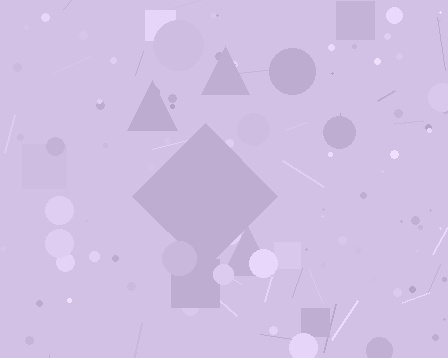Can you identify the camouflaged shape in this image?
The camouflaged shape is a diamond.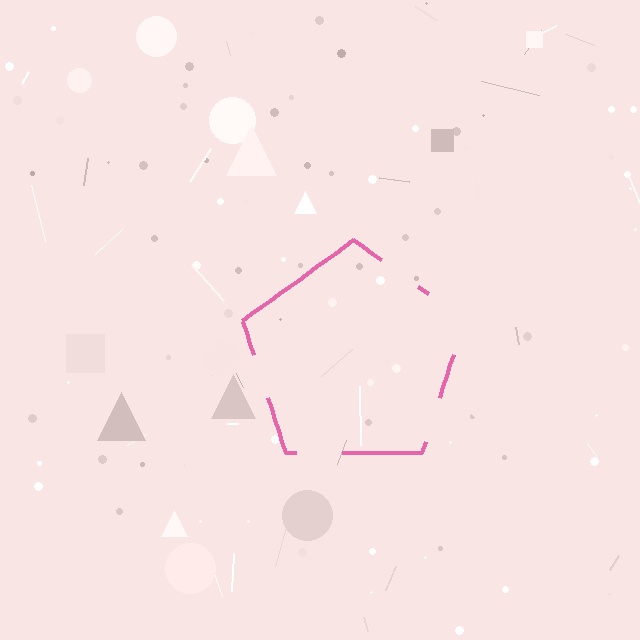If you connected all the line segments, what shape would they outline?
They would outline a pentagon.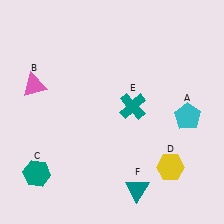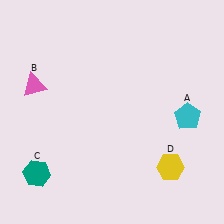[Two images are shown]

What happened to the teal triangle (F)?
The teal triangle (F) was removed in Image 2. It was in the bottom-right area of Image 1.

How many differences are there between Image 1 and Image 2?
There are 2 differences between the two images.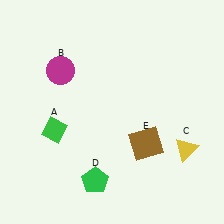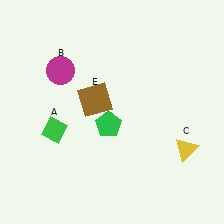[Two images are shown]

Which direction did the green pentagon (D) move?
The green pentagon (D) moved up.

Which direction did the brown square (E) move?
The brown square (E) moved left.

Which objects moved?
The objects that moved are: the green pentagon (D), the brown square (E).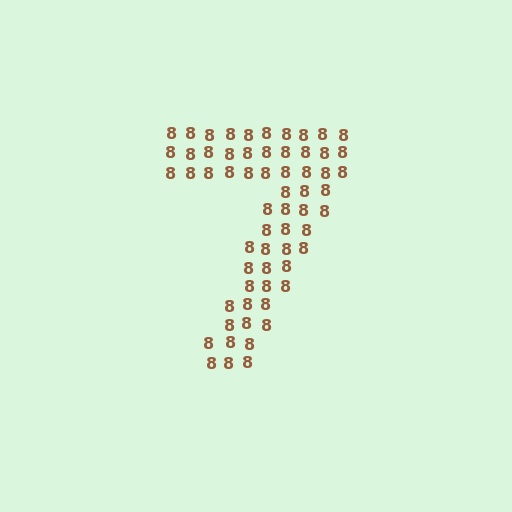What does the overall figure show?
The overall figure shows the digit 7.